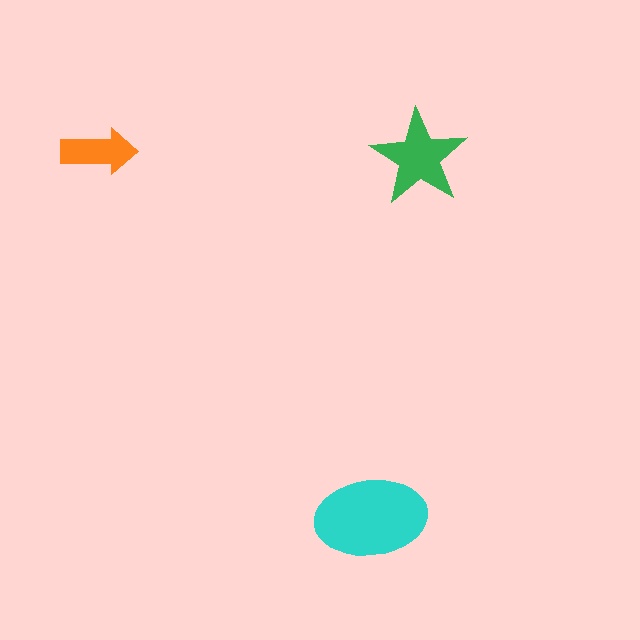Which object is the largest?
The cyan ellipse.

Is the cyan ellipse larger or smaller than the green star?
Larger.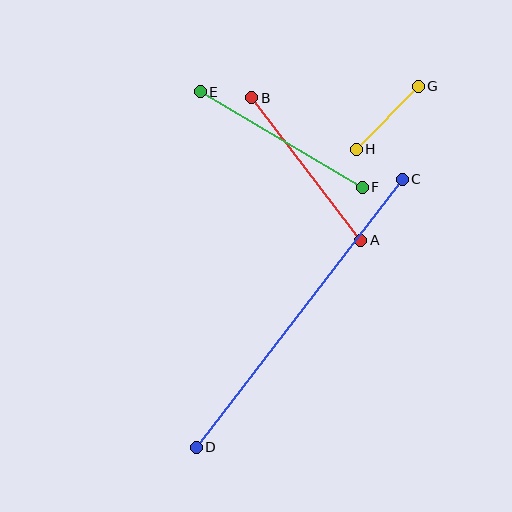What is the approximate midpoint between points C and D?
The midpoint is at approximately (299, 313) pixels.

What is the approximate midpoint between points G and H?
The midpoint is at approximately (387, 118) pixels.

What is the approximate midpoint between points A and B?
The midpoint is at approximately (306, 169) pixels.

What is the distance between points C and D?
The distance is approximately 338 pixels.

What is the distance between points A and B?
The distance is approximately 180 pixels.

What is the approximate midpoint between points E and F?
The midpoint is at approximately (281, 139) pixels.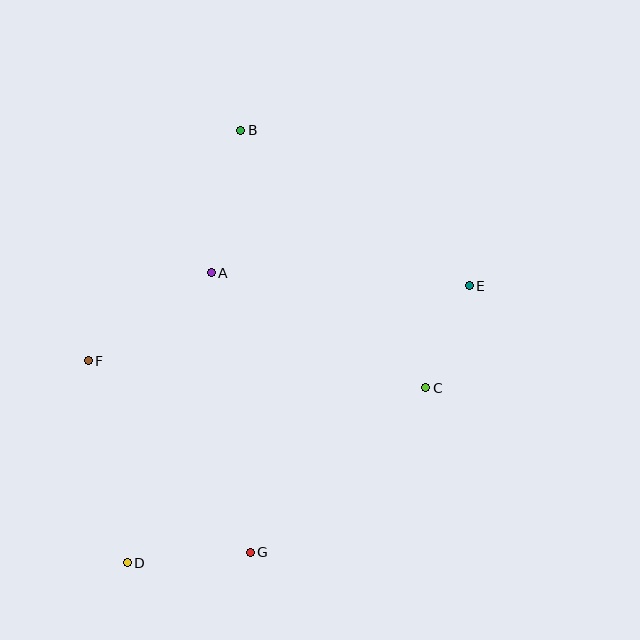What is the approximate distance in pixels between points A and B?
The distance between A and B is approximately 145 pixels.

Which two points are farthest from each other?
Points B and D are farthest from each other.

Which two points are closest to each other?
Points C and E are closest to each other.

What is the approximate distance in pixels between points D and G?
The distance between D and G is approximately 123 pixels.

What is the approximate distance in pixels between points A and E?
The distance between A and E is approximately 258 pixels.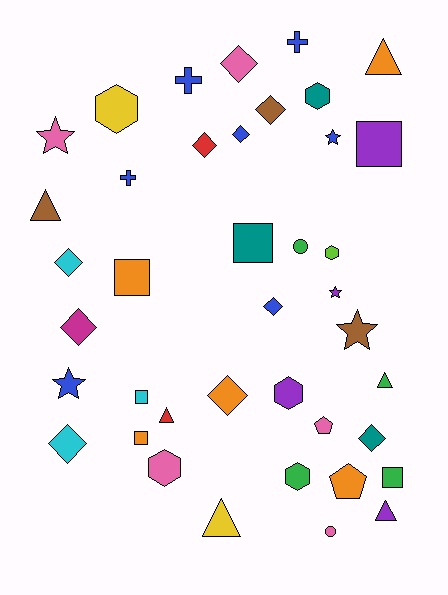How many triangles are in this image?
There are 6 triangles.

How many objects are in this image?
There are 40 objects.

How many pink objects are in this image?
There are 5 pink objects.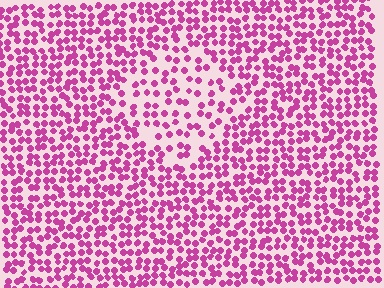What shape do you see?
I see a diamond.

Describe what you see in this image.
The image contains small magenta elements arranged at two different densities. A diamond-shaped region is visible where the elements are less densely packed than the surrounding area.